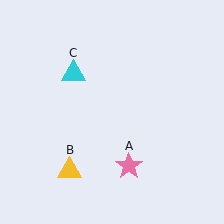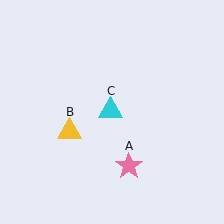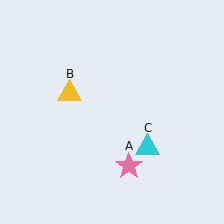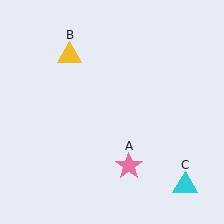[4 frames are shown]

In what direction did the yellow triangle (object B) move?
The yellow triangle (object B) moved up.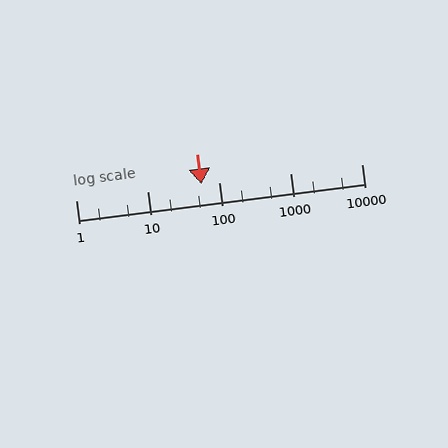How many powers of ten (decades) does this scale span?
The scale spans 4 decades, from 1 to 10000.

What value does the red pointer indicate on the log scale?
The pointer indicates approximately 58.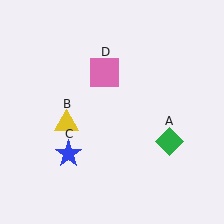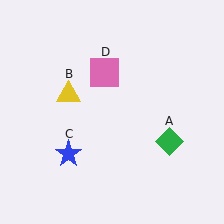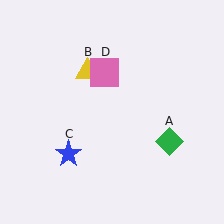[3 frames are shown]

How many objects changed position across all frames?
1 object changed position: yellow triangle (object B).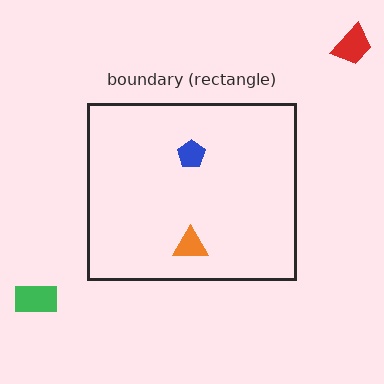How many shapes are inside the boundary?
2 inside, 2 outside.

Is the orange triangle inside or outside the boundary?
Inside.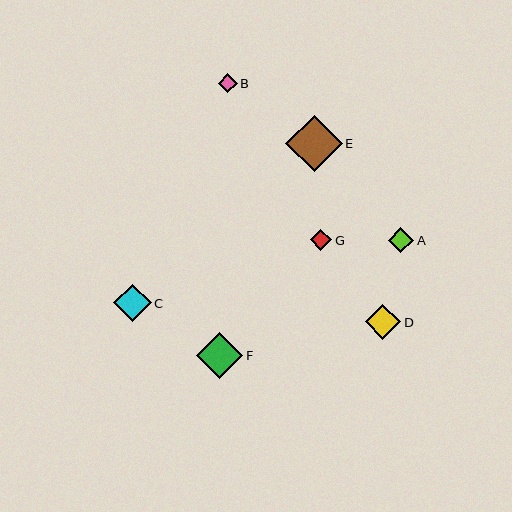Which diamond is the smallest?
Diamond B is the smallest with a size of approximately 19 pixels.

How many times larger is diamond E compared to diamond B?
Diamond E is approximately 2.9 times the size of diamond B.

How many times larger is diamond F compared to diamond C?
Diamond F is approximately 1.2 times the size of diamond C.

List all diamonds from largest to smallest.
From largest to smallest: E, F, C, D, A, G, B.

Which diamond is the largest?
Diamond E is the largest with a size of approximately 56 pixels.